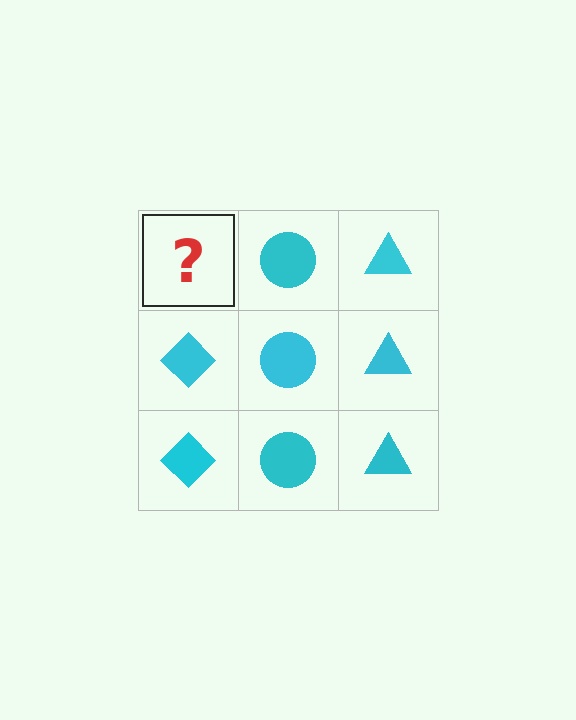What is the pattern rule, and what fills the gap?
The rule is that each column has a consistent shape. The gap should be filled with a cyan diamond.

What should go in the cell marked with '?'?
The missing cell should contain a cyan diamond.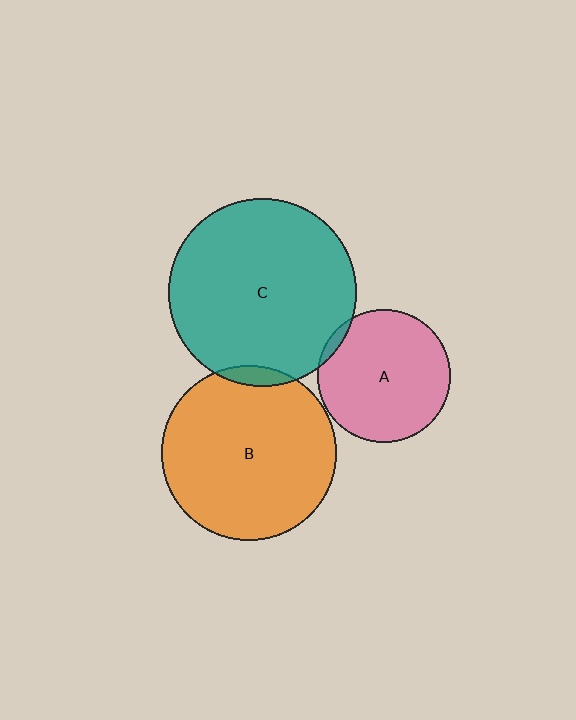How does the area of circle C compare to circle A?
Approximately 2.0 times.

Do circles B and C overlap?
Yes.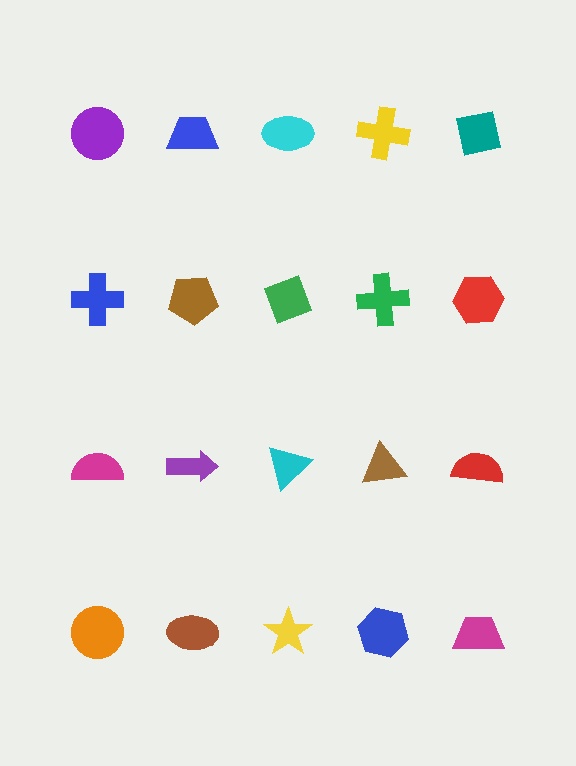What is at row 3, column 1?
A magenta semicircle.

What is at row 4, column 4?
A blue hexagon.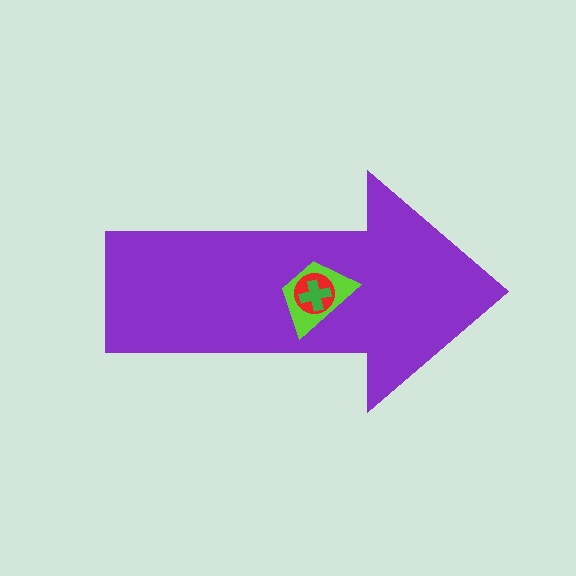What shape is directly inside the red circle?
The green cross.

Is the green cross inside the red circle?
Yes.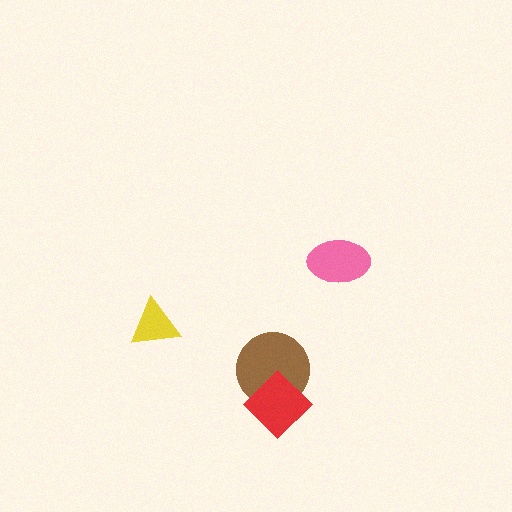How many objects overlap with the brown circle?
1 object overlaps with the brown circle.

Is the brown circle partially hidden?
Yes, it is partially covered by another shape.